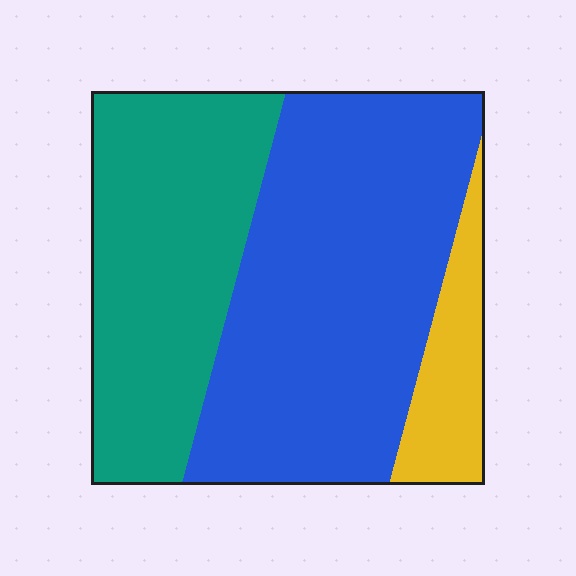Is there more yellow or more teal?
Teal.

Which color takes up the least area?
Yellow, at roughly 10%.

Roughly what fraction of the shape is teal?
Teal covers about 35% of the shape.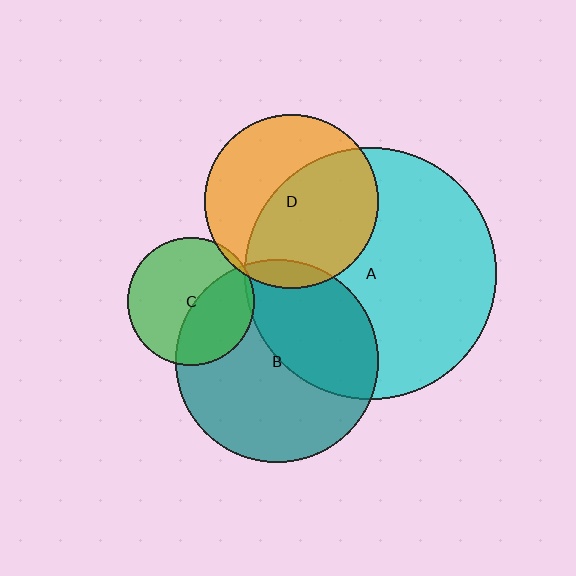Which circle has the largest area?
Circle A (cyan).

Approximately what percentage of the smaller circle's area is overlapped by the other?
Approximately 55%.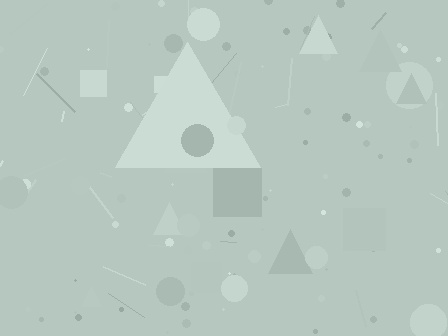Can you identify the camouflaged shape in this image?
The camouflaged shape is a triangle.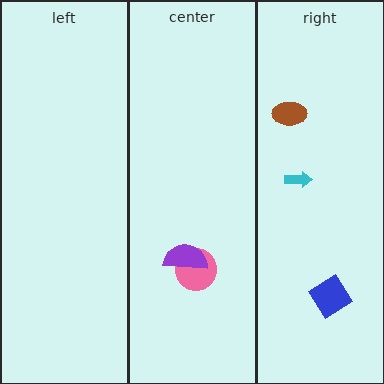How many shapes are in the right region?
3.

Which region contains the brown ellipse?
The right region.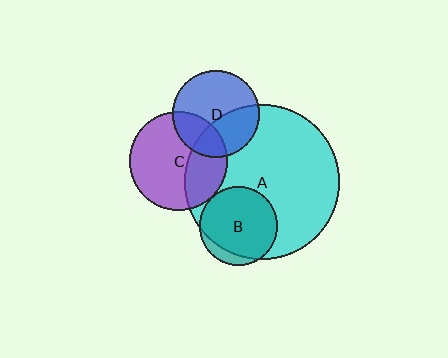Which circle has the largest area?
Circle A (cyan).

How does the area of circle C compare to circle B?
Approximately 1.6 times.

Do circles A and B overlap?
Yes.